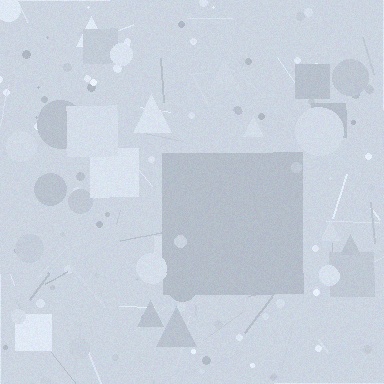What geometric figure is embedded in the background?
A square is embedded in the background.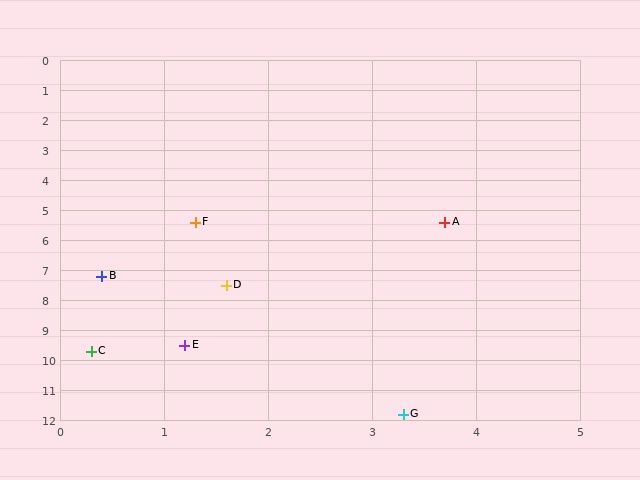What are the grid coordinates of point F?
Point F is at approximately (1.3, 5.4).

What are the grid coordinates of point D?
Point D is at approximately (1.6, 7.5).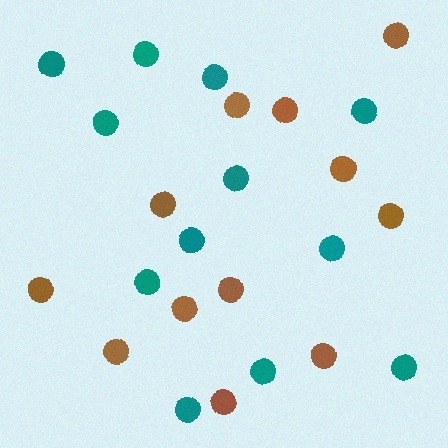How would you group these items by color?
There are 2 groups: one group of brown circles (12) and one group of teal circles (12).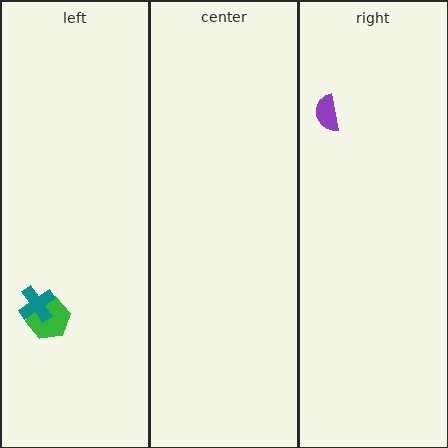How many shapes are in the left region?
2.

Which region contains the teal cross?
The left region.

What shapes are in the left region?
The green hexagon, the teal cross.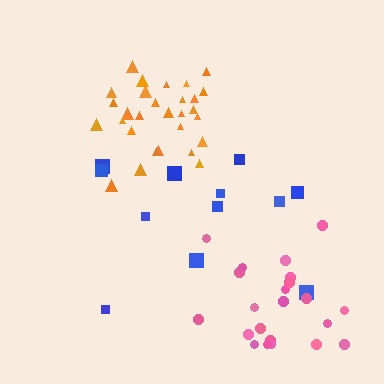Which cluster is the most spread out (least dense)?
Blue.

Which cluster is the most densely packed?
Orange.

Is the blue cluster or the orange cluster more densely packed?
Orange.